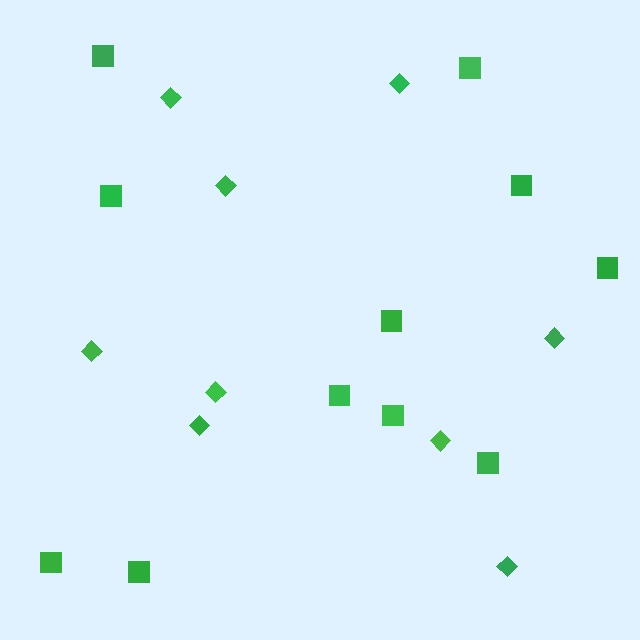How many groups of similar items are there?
There are 2 groups: one group of squares (11) and one group of diamonds (9).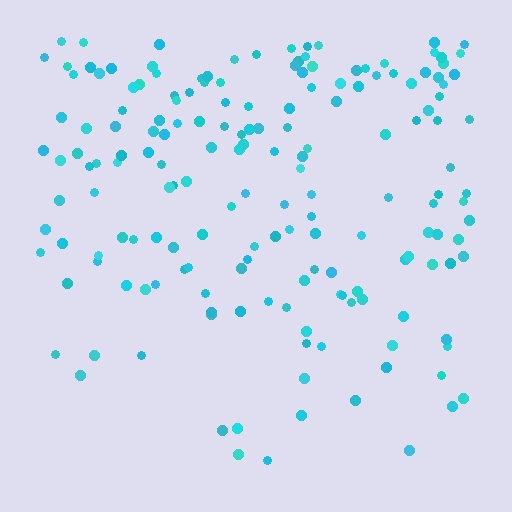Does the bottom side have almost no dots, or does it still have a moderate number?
Still a moderate number, just noticeably fewer than the top.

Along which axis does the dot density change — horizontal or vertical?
Vertical.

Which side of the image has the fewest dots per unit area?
The bottom.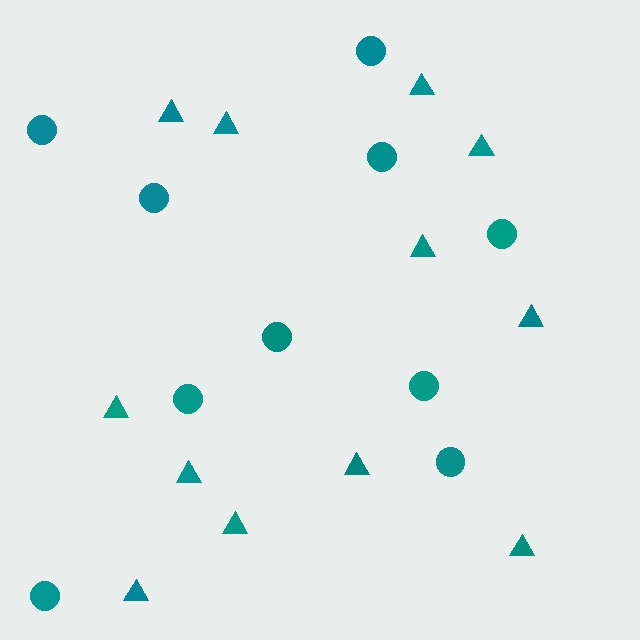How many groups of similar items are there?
There are 2 groups: one group of triangles (12) and one group of circles (10).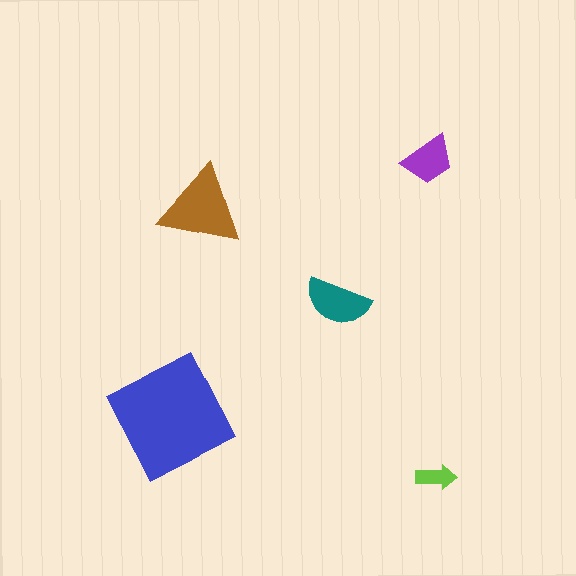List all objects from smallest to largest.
The lime arrow, the purple trapezoid, the teal semicircle, the brown triangle, the blue square.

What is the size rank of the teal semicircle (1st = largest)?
3rd.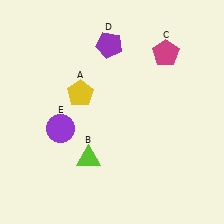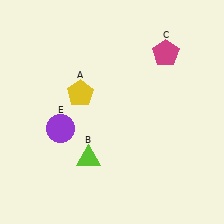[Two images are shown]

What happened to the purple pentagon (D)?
The purple pentagon (D) was removed in Image 2. It was in the top-left area of Image 1.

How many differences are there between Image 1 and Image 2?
There is 1 difference between the two images.